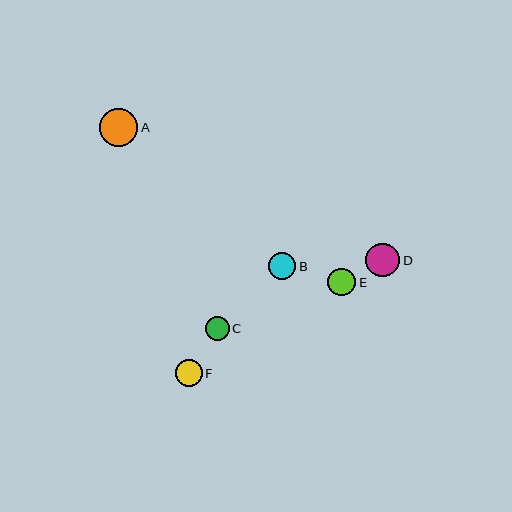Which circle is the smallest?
Circle C is the smallest with a size of approximately 24 pixels.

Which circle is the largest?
Circle A is the largest with a size of approximately 38 pixels.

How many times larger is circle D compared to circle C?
Circle D is approximately 1.4 times the size of circle C.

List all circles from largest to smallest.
From largest to smallest: A, D, E, F, B, C.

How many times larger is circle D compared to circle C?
Circle D is approximately 1.4 times the size of circle C.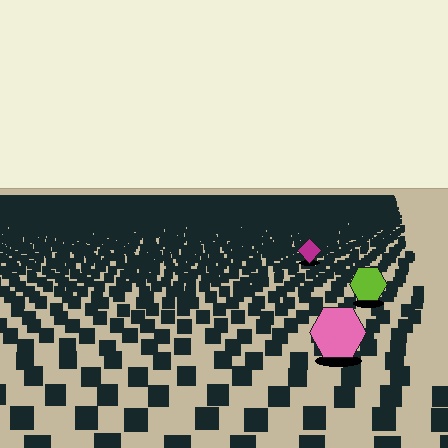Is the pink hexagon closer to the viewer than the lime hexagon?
Yes. The pink hexagon is closer — you can tell from the texture gradient: the ground texture is coarser near it.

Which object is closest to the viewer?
The pink hexagon is closest. The texture marks near it are larger and more spread out.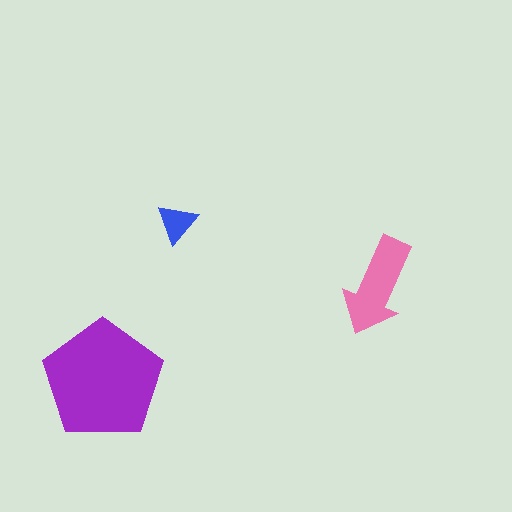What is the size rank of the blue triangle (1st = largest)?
3rd.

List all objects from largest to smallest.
The purple pentagon, the pink arrow, the blue triangle.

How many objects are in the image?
There are 3 objects in the image.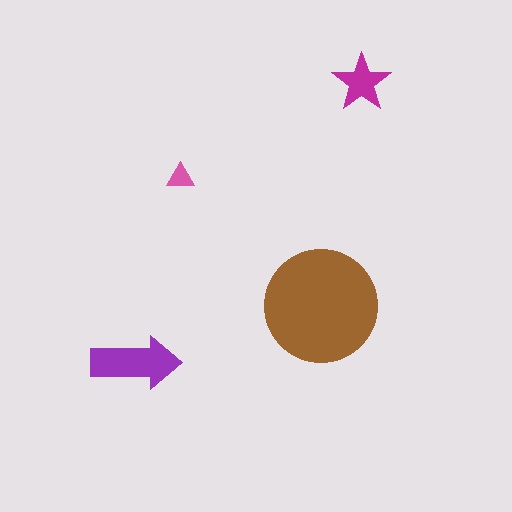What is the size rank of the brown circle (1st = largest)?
1st.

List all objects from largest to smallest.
The brown circle, the purple arrow, the magenta star, the pink triangle.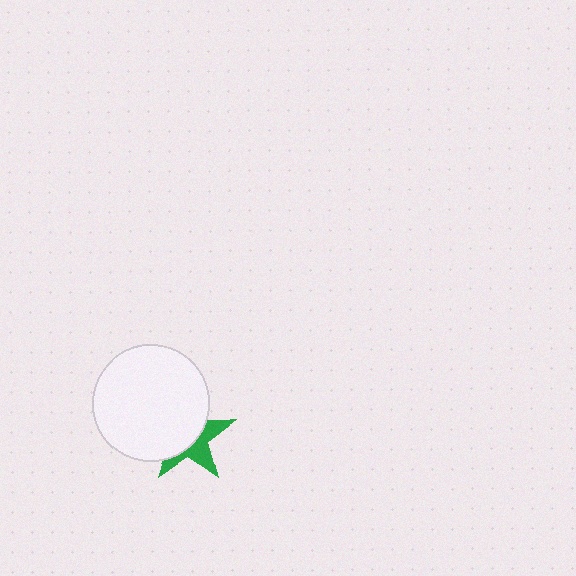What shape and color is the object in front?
The object in front is a white circle.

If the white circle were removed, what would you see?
You would see the complete green star.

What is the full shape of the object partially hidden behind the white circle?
The partially hidden object is a green star.